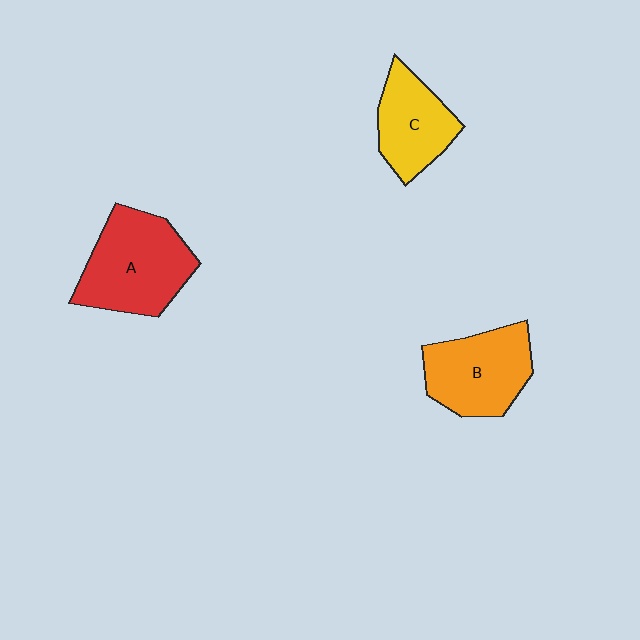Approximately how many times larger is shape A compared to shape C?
Approximately 1.5 times.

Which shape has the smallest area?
Shape C (yellow).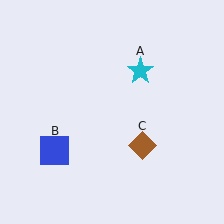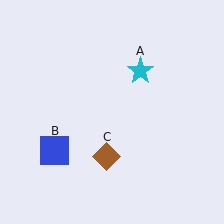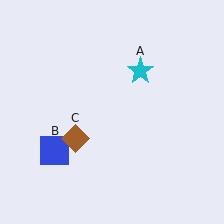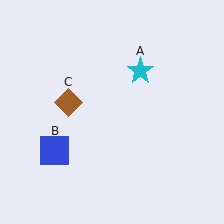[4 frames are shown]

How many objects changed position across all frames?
1 object changed position: brown diamond (object C).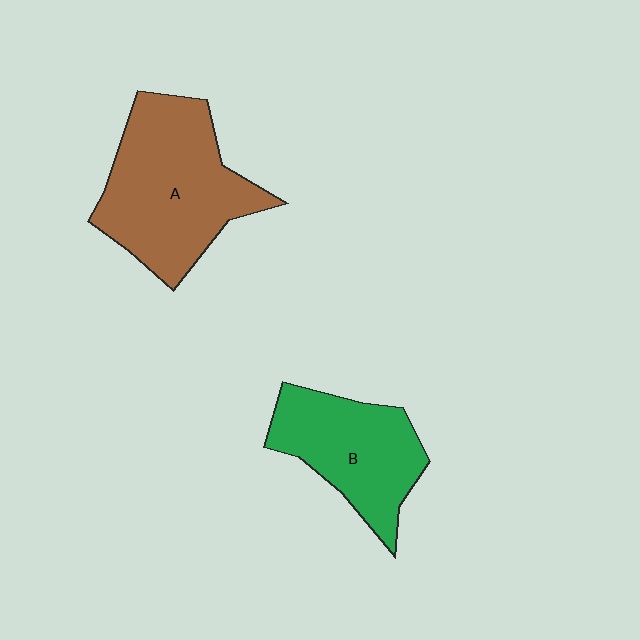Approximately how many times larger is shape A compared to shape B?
Approximately 1.4 times.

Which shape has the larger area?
Shape A (brown).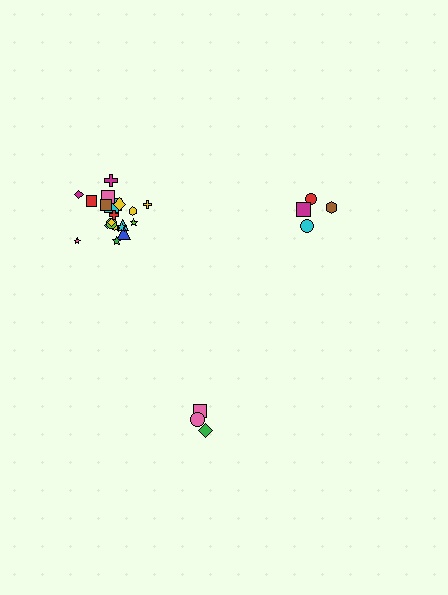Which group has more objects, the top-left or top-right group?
The top-left group.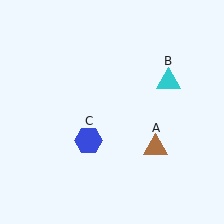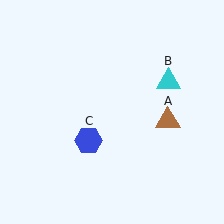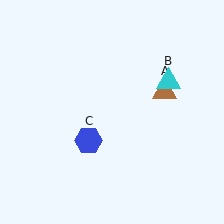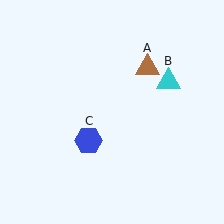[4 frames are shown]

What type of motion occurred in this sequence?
The brown triangle (object A) rotated counterclockwise around the center of the scene.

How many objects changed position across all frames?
1 object changed position: brown triangle (object A).